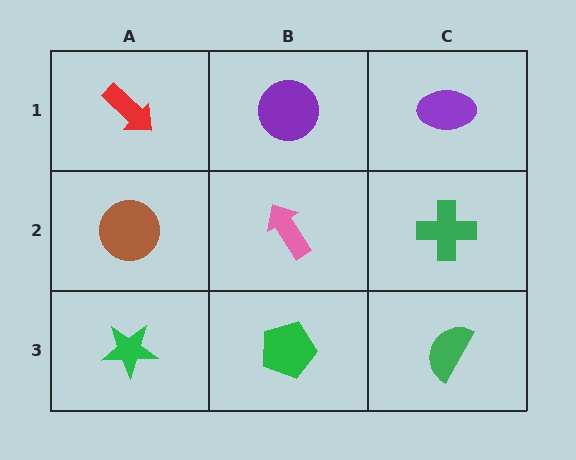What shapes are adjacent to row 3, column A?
A brown circle (row 2, column A), a green pentagon (row 3, column B).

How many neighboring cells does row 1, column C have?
2.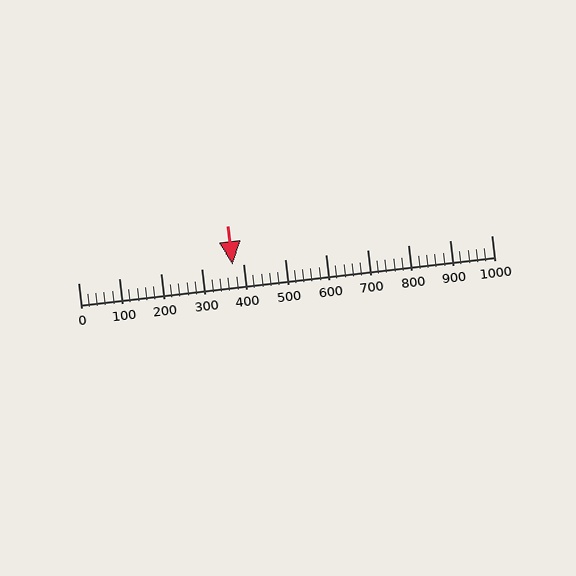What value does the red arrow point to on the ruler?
The red arrow points to approximately 373.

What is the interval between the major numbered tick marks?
The major tick marks are spaced 100 units apart.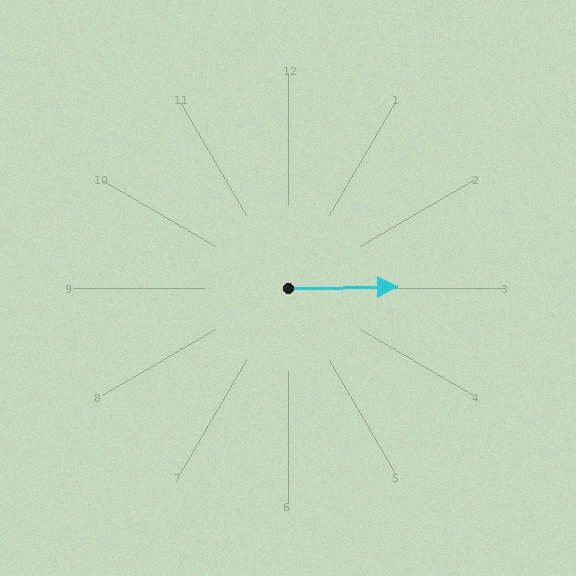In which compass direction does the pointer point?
East.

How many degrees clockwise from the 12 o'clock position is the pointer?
Approximately 89 degrees.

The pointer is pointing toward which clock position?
Roughly 3 o'clock.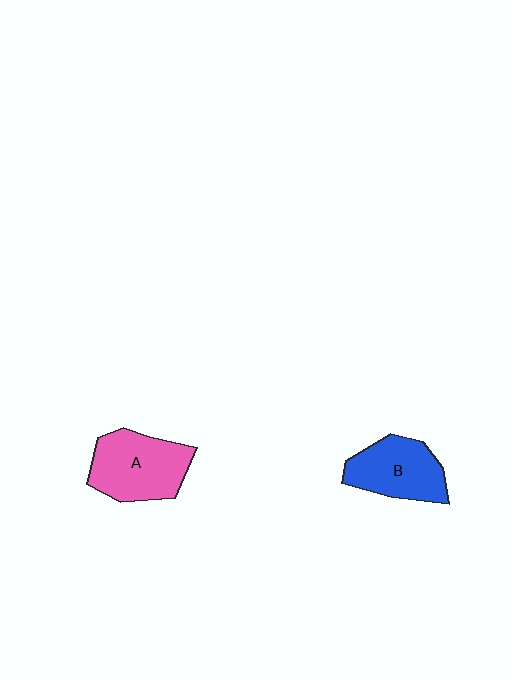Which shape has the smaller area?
Shape B (blue).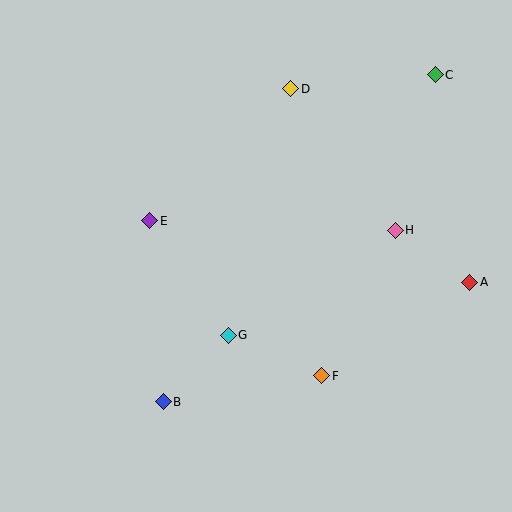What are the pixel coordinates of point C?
Point C is at (435, 75).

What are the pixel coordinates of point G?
Point G is at (228, 335).